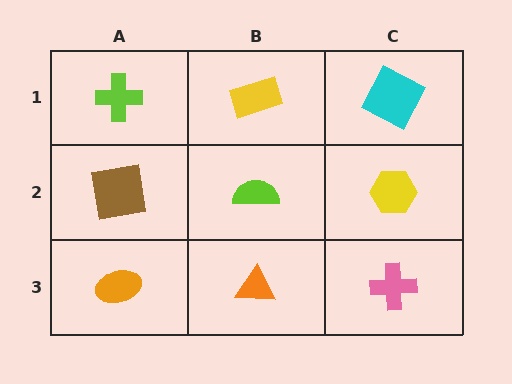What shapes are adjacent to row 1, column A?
A brown square (row 2, column A), a yellow rectangle (row 1, column B).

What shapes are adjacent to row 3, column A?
A brown square (row 2, column A), an orange triangle (row 3, column B).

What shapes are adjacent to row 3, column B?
A lime semicircle (row 2, column B), an orange ellipse (row 3, column A), a pink cross (row 3, column C).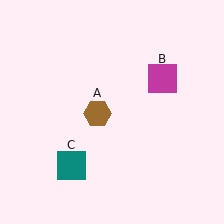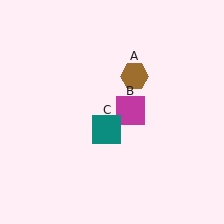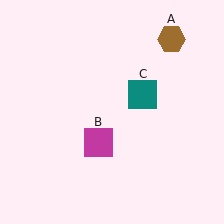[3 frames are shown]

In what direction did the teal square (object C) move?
The teal square (object C) moved up and to the right.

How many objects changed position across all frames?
3 objects changed position: brown hexagon (object A), magenta square (object B), teal square (object C).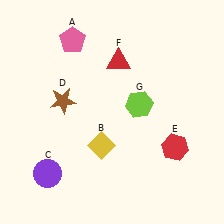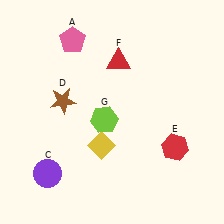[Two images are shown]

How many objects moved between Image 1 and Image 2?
1 object moved between the two images.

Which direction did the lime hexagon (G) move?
The lime hexagon (G) moved left.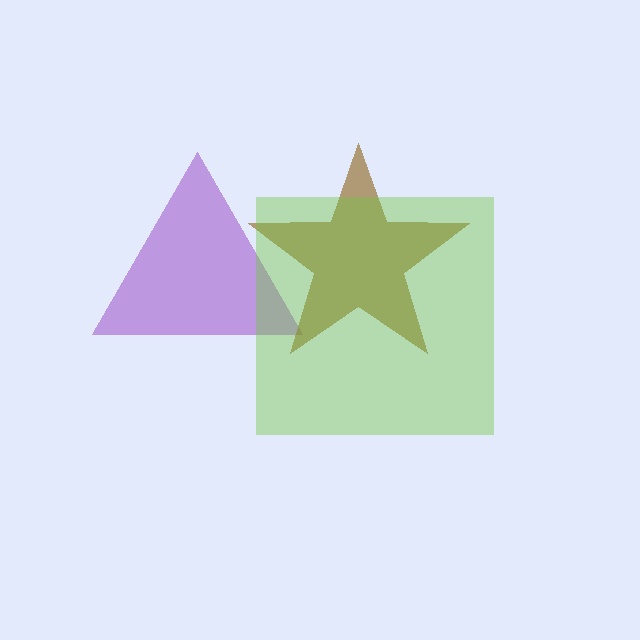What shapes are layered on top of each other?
The layered shapes are: a purple triangle, a brown star, a lime square.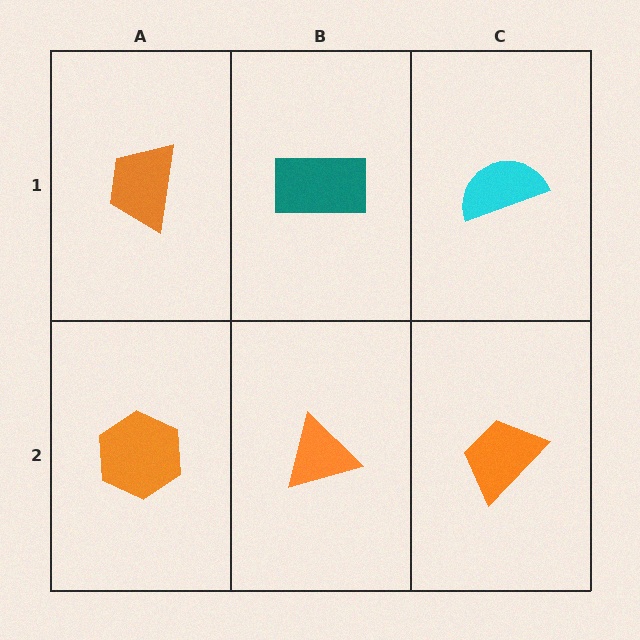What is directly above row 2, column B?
A teal rectangle.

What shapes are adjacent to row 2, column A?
An orange trapezoid (row 1, column A), an orange triangle (row 2, column B).